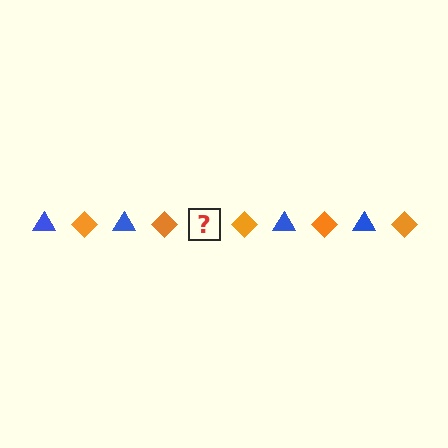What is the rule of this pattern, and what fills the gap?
The rule is that the pattern alternates between blue triangle and orange diamond. The gap should be filled with a blue triangle.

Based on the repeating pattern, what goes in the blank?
The blank should be a blue triangle.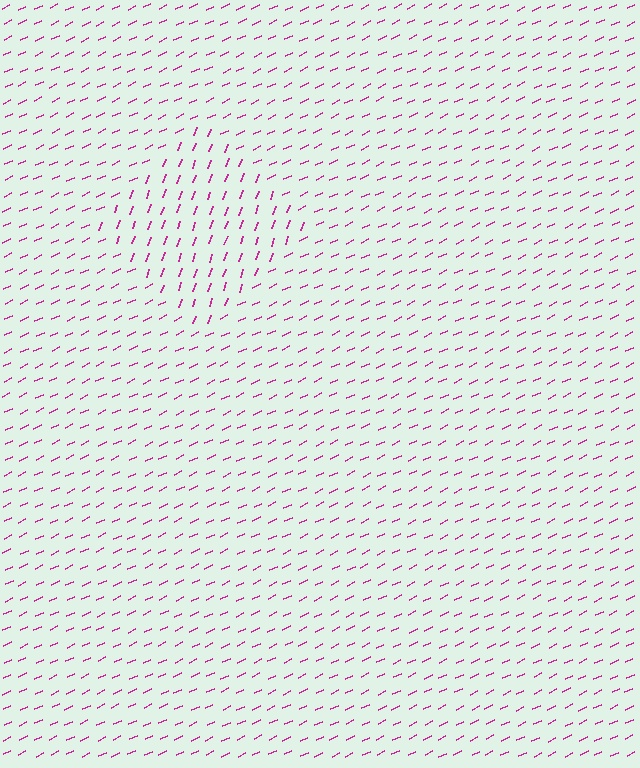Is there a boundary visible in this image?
Yes, there is a texture boundary formed by a change in line orientation.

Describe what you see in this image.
The image is filled with small magenta line segments. A diamond region in the image has lines oriented differently from the surrounding lines, creating a visible texture boundary.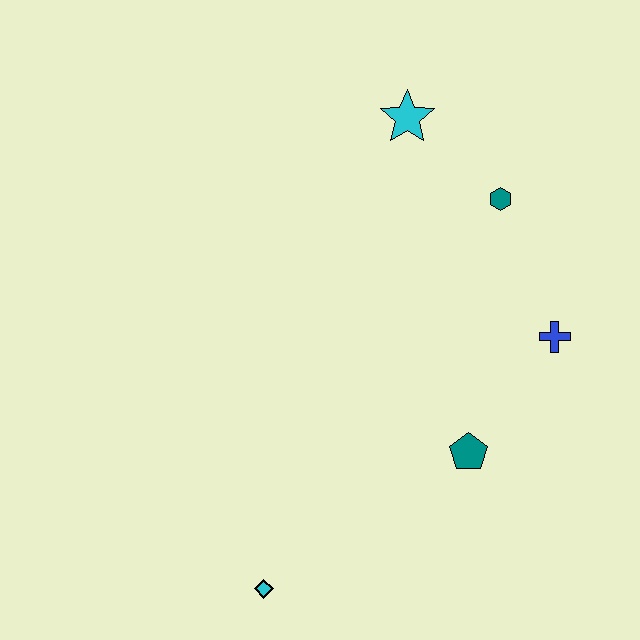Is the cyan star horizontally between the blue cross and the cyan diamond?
Yes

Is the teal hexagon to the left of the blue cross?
Yes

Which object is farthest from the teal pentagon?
The cyan star is farthest from the teal pentagon.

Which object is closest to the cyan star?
The teal hexagon is closest to the cyan star.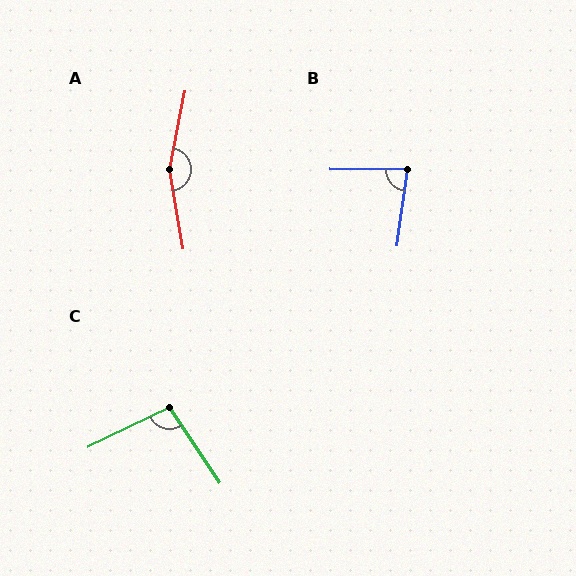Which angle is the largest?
A, at approximately 159 degrees.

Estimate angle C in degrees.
Approximately 97 degrees.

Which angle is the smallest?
B, at approximately 83 degrees.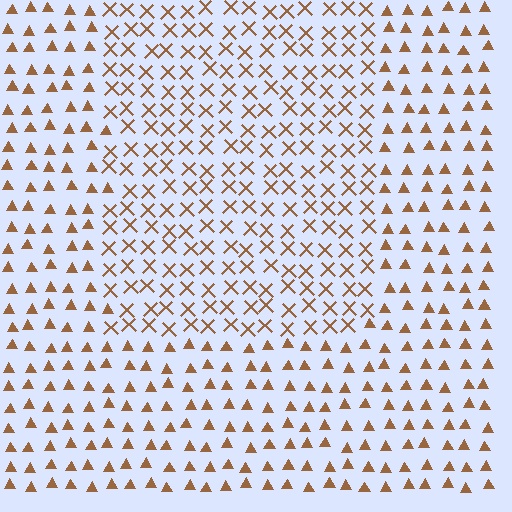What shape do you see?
I see a rectangle.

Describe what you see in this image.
The image is filled with small brown elements arranged in a uniform grid. A rectangle-shaped region contains X marks, while the surrounding area contains triangles. The boundary is defined purely by the change in element shape.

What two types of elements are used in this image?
The image uses X marks inside the rectangle region and triangles outside it.